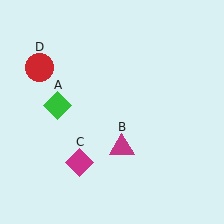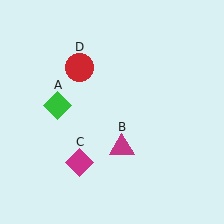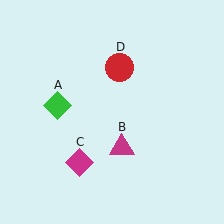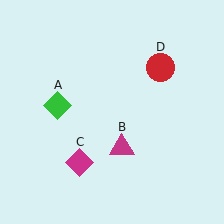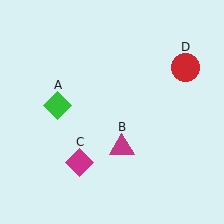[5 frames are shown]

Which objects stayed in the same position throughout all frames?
Green diamond (object A) and magenta triangle (object B) and magenta diamond (object C) remained stationary.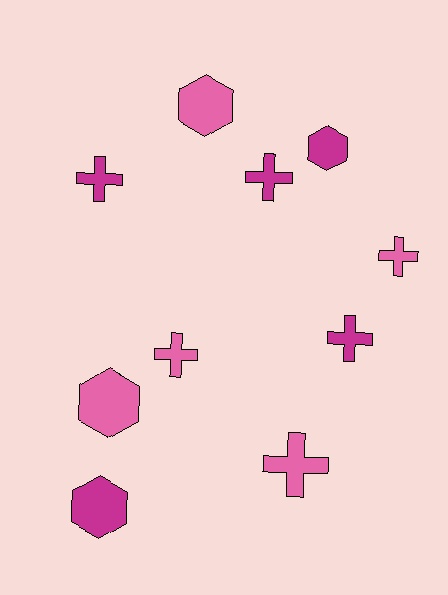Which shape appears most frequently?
Cross, with 6 objects.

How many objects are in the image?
There are 10 objects.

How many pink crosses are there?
There are 3 pink crosses.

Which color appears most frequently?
Pink, with 5 objects.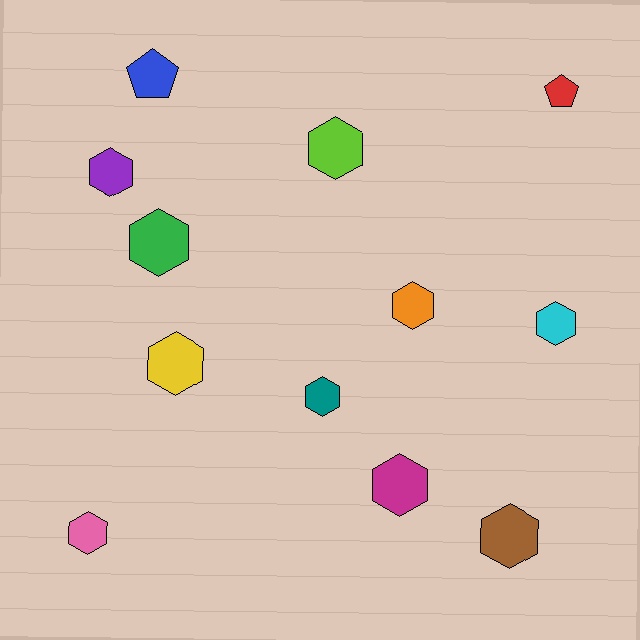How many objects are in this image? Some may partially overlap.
There are 12 objects.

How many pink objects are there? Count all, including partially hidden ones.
There is 1 pink object.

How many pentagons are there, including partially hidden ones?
There are 2 pentagons.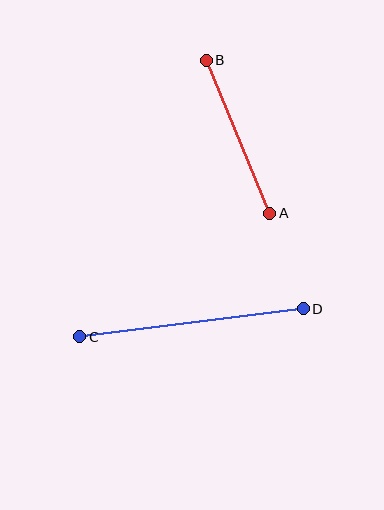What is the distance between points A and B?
The distance is approximately 166 pixels.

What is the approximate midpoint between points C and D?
The midpoint is at approximately (191, 323) pixels.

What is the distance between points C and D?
The distance is approximately 225 pixels.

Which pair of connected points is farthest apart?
Points C and D are farthest apart.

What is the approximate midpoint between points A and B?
The midpoint is at approximately (238, 137) pixels.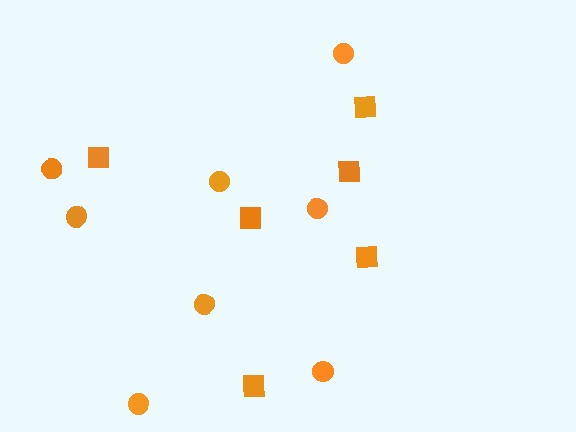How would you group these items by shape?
There are 2 groups: one group of squares (6) and one group of circles (8).